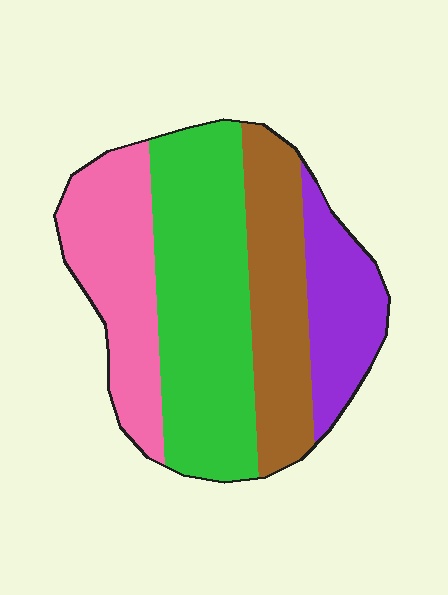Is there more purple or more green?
Green.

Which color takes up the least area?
Purple, at roughly 15%.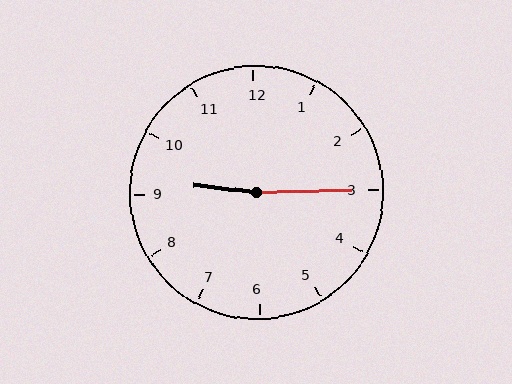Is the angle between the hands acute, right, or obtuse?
It is obtuse.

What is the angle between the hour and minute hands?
Approximately 172 degrees.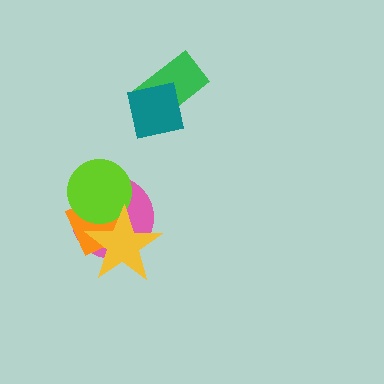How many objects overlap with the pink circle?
3 objects overlap with the pink circle.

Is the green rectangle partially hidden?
Yes, it is partially covered by another shape.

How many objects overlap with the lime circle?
3 objects overlap with the lime circle.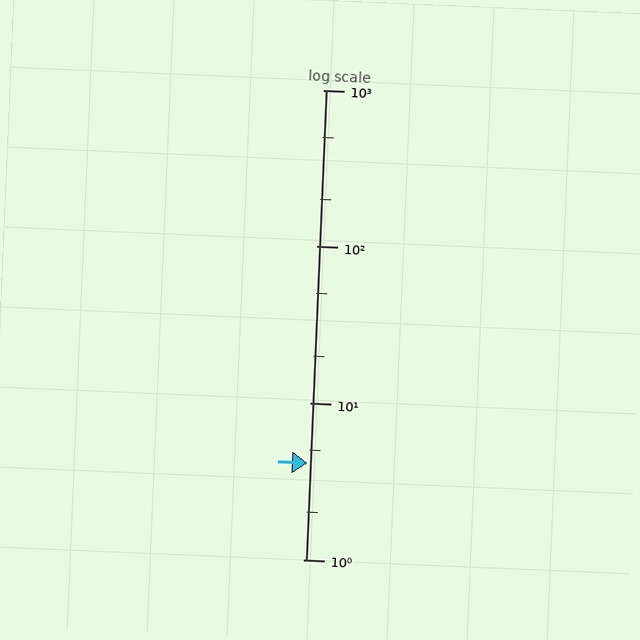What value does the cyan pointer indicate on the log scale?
The pointer indicates approximately 4.1.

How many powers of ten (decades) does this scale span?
The scale spans 3 decades, from 1 to 1000.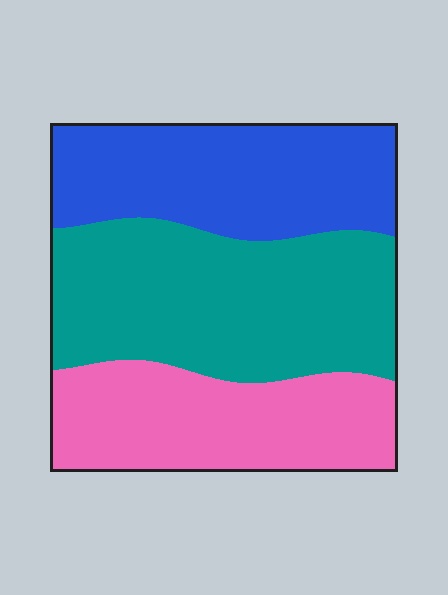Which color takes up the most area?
Teal, at roughly 40%.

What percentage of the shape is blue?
Blue takes up about one third (1/3) of the shape.